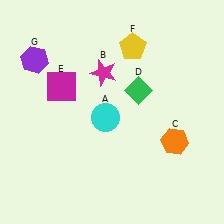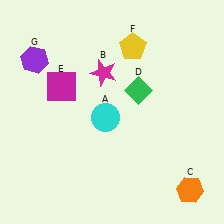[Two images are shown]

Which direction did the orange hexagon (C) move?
The orange hexagon (C) moved down.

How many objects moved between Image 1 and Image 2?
1 object moved between the two images.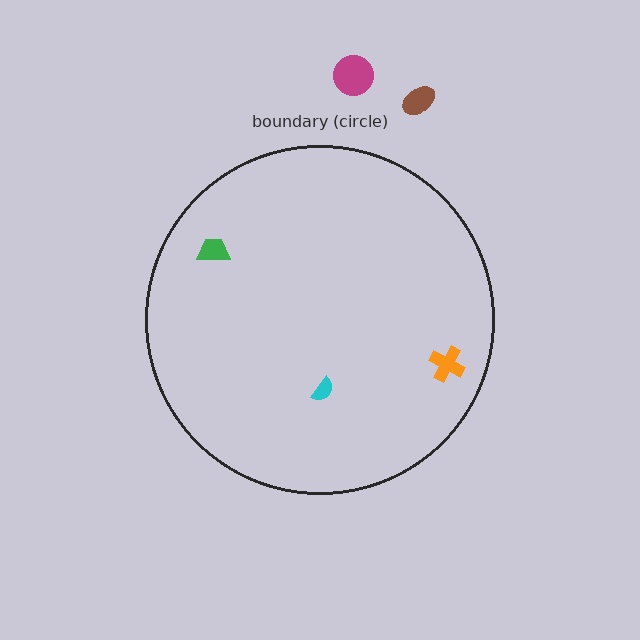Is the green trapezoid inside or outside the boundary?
Inside.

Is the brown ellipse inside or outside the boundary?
Outside.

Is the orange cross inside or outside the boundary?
Inside.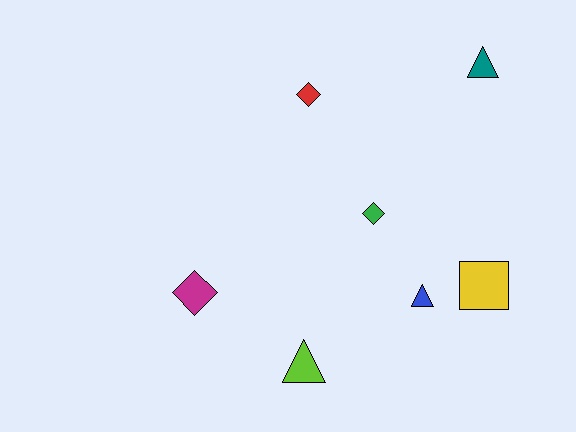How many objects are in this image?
There are 7 objects.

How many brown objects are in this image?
There are no brown objects.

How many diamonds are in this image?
There are 3 diamonds.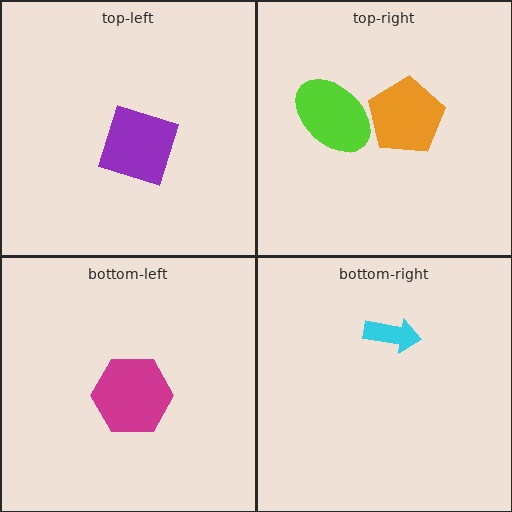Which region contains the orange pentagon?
The top-right region.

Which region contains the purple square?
The top-left region.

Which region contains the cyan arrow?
The bottom-right region.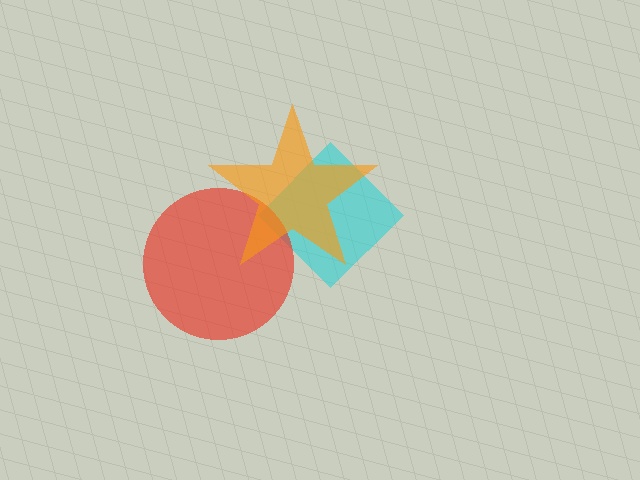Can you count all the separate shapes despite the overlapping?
Yes, there are 3 separate shapes.